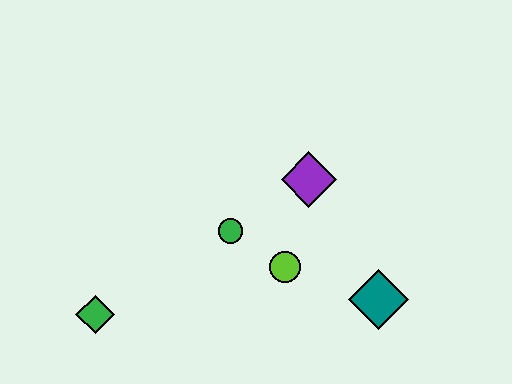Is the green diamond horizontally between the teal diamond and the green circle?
No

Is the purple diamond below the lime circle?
No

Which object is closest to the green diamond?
The green circle is closest to the green diamond.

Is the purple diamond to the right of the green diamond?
Yes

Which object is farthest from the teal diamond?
The green diamond is farthest from the teal diamond.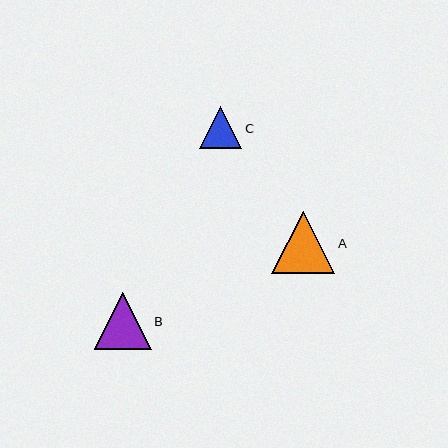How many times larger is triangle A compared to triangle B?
Triangle A is approximately 1.1 times the size of triangle B.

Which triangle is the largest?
Triangle A is the largest with a size of approximately 63 pixels.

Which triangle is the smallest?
Triangle C is the smallest with a size of approximately 42 pixels.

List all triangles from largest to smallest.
From largest to smallest: A, B, C.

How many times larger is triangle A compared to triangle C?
Triangle A is approximately 1.5 times the size of triangle C.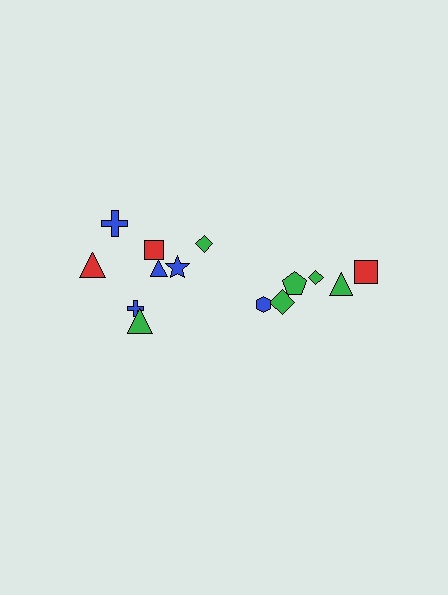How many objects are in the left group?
There are 8 objects.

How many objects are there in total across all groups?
There are 14 objects.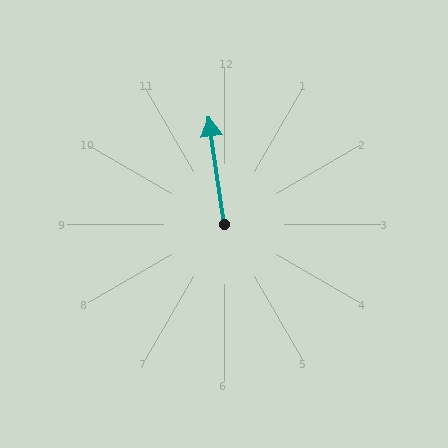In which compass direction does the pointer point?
North.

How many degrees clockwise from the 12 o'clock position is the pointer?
Approximately 352 degrees.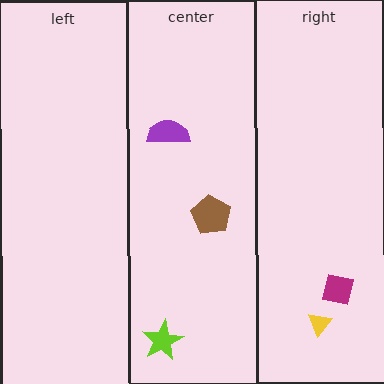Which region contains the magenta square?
The right region.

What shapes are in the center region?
The brown pentagon, the purple semicircle, the lime star.